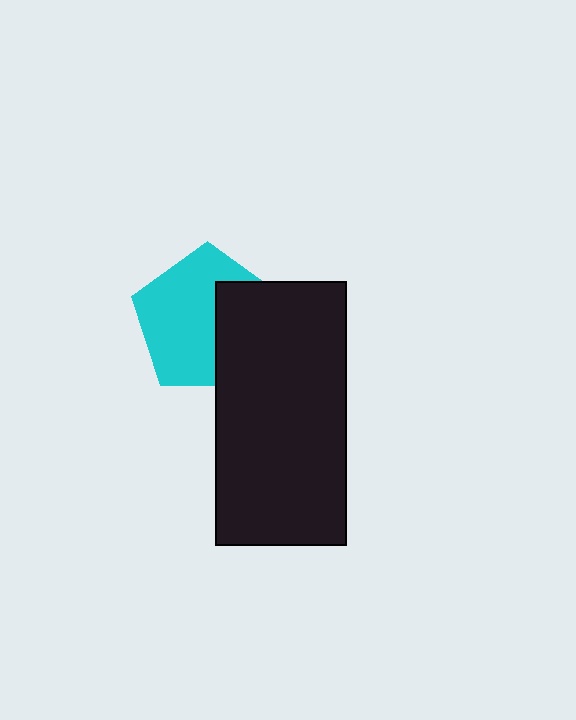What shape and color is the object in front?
The object in front is a black rectangle.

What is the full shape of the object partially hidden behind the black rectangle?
The partially hidden object is a cyan pentagon.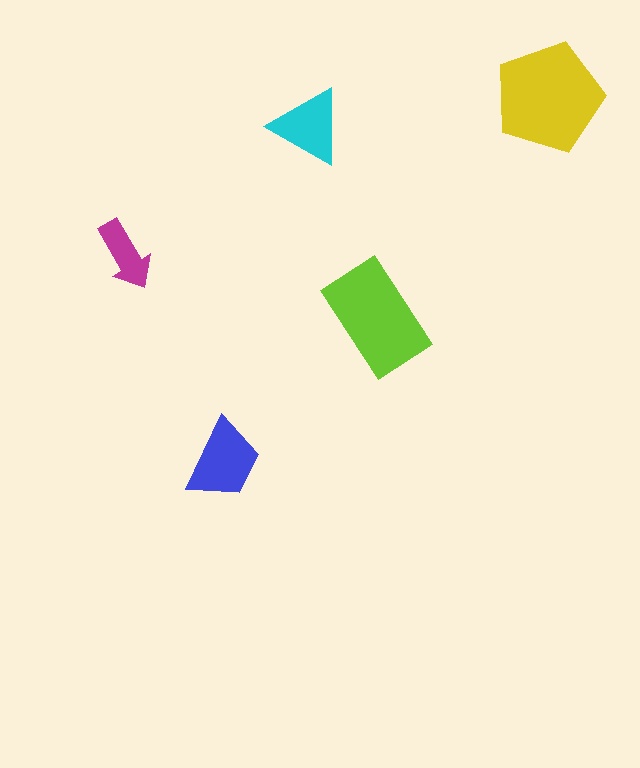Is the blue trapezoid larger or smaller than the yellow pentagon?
Smaller.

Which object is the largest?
The yellow pentagon.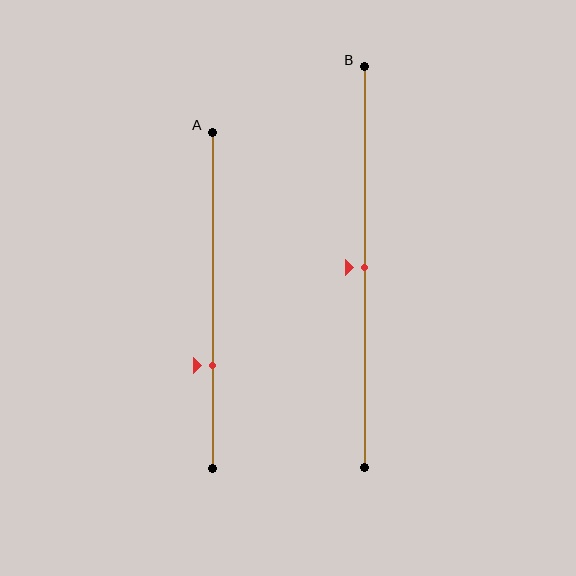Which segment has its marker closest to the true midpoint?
Segment B has its marker closest to the true midpoint.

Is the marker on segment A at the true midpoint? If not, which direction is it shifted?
No, the marker on segment A is shifted downward by about 19% of the segment length.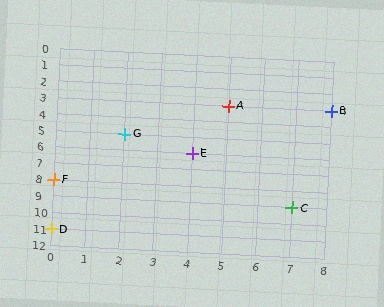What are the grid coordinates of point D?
Point D is at grid coordinates (0, 11).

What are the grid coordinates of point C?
Point C is at grid coordinates (7, 9).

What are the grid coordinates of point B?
Point B is at grid coordinates (8, 3).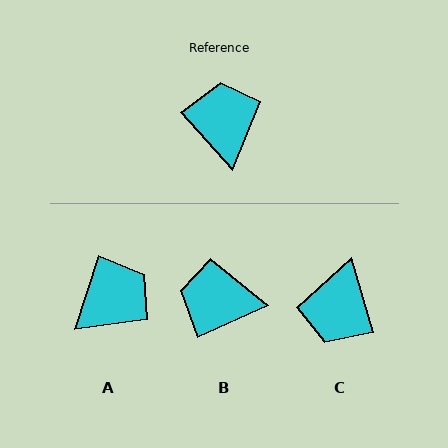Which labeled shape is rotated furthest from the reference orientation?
C, about 155 degrees away.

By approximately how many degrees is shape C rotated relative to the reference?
Approximately 155 degrees counter-clockwise.